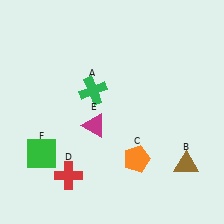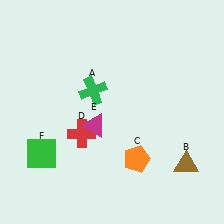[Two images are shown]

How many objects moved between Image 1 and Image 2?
1 object moved between the two images.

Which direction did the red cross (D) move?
The red cross (D) moved up.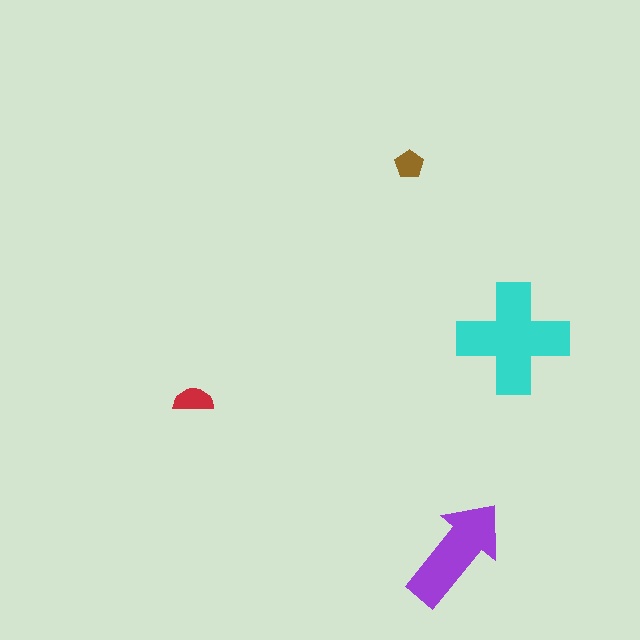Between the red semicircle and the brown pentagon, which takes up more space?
The red semicircle.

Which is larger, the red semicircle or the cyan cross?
The cyan cross.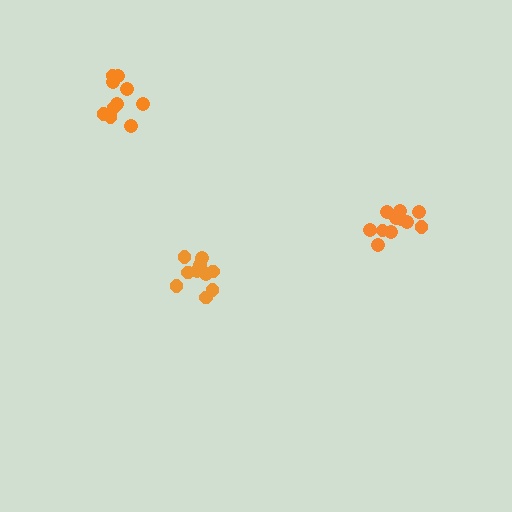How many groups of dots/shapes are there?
There are 3 groups.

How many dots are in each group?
Group 1: 10 dots, Group 2: 10 dots, Group 3: 11 dots (31 total).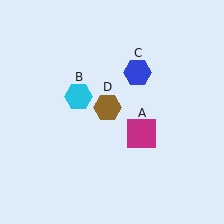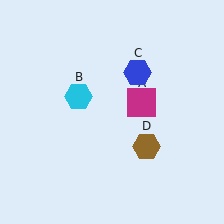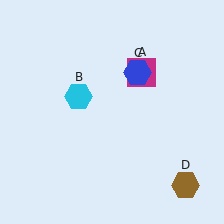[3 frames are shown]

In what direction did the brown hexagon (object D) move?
The brown hexagon (object D) moved down and to the right.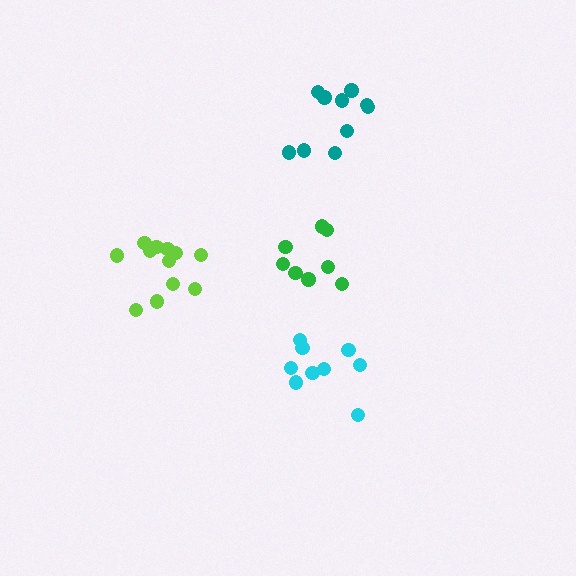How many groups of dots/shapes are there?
There are 4 groups.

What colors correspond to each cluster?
The clusters are colored: lime, cyan, green, teal.